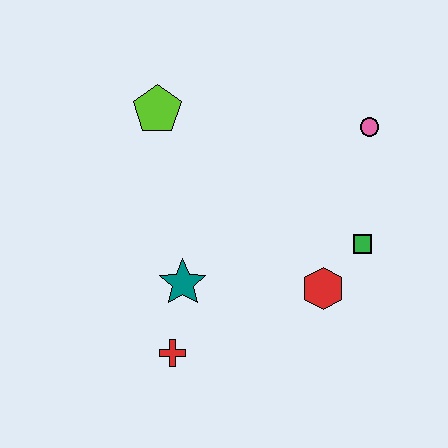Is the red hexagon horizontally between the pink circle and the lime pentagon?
Yes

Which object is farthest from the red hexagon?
The lime pentagon is farthest from the red hexagon.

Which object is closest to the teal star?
The red cross is closest to the teal star.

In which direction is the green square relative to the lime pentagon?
The green square is to the right of the lime pentagon.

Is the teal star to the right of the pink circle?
No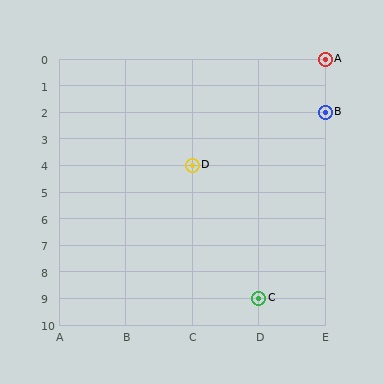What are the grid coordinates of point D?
Point D is at grid coordinates (C, 4).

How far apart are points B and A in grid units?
Points B and A are 2 rows apart.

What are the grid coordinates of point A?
Point A is at grid coordinates (E, 0).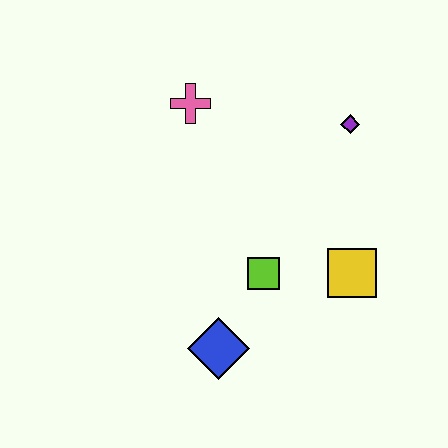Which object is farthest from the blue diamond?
The purple diamond is farthest from the blue diamond.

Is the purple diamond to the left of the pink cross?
No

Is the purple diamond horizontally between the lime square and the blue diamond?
No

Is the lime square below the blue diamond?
No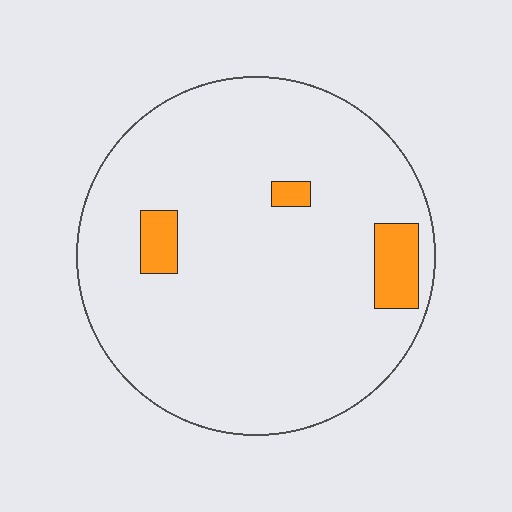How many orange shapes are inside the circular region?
3.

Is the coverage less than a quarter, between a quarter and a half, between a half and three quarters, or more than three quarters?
Less than a quarter.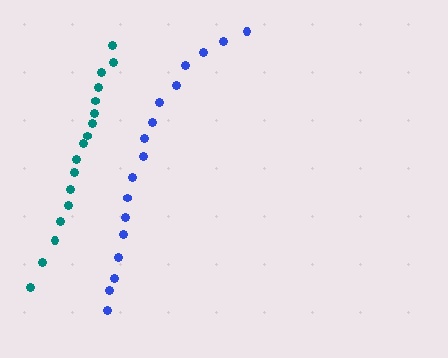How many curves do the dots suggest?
There are 2 distinct paths.